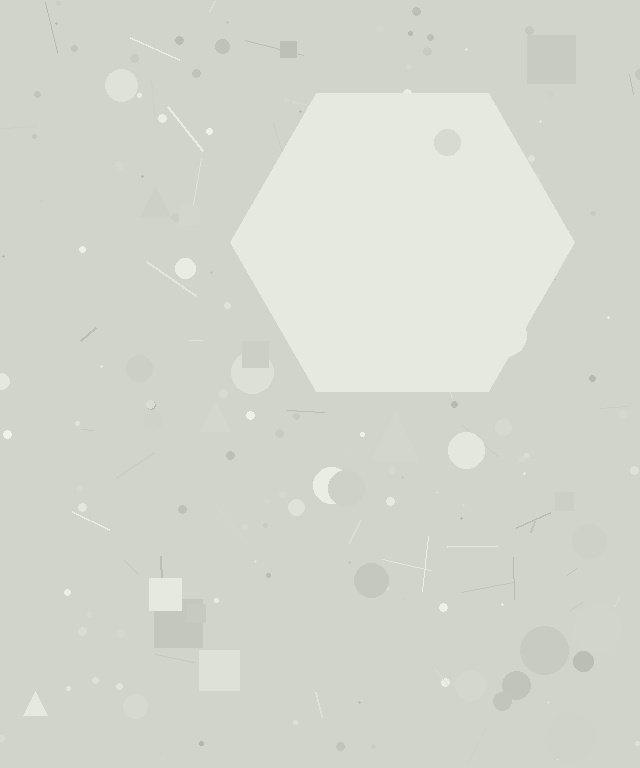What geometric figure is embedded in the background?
A hexagon is embedded in the background.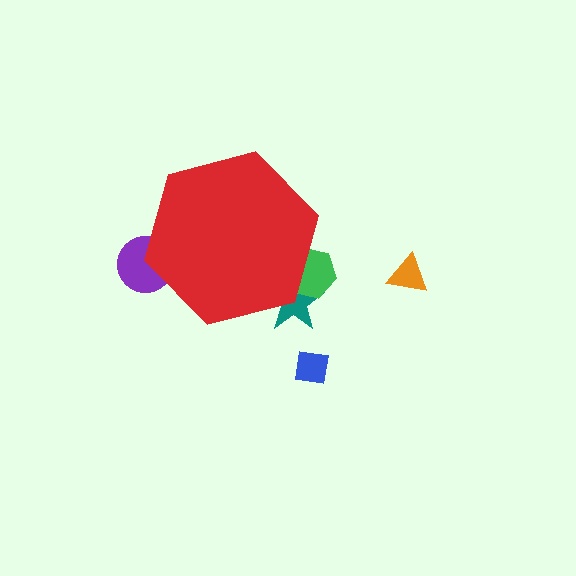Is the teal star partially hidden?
Yes, the teal star is partially hidden behind the red hexagon.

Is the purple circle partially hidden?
Yes, the purple circle is partially hidden behind the red hexagon.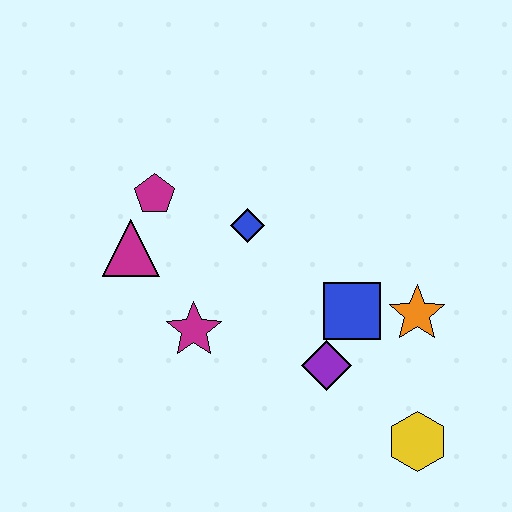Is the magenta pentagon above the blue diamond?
Yes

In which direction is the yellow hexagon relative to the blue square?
The yellow hexagon is below the blue square.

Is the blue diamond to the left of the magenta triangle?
No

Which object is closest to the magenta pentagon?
The magenta triangle is closest to the magenta pentagon.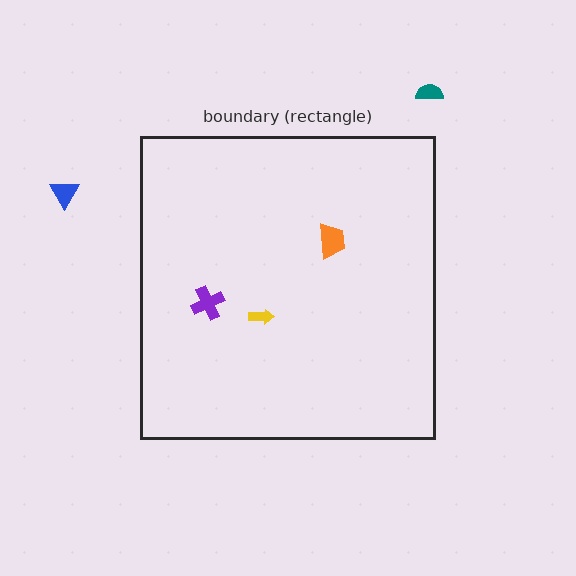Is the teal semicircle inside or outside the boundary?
Outside.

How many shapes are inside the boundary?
3 inside, 2 outside.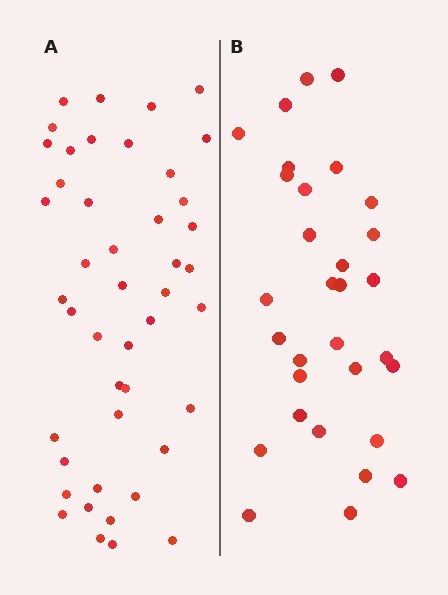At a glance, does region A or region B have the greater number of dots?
Region A (the left region) has more dots.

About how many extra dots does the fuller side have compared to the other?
Region A has approximately 15 more dots than region B.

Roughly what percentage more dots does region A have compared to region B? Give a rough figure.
About 45% more.